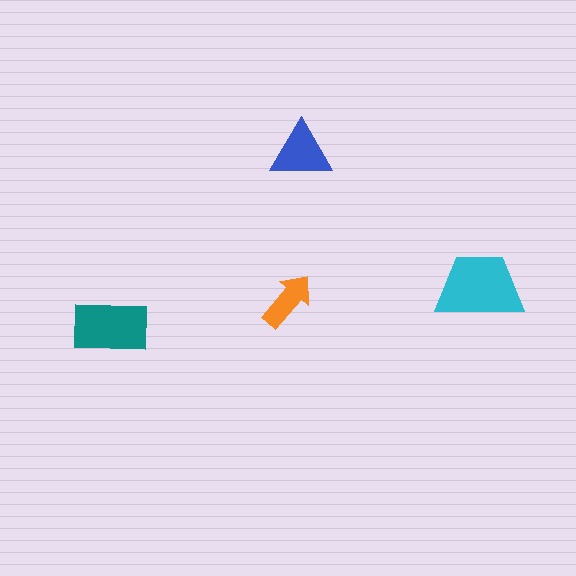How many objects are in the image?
There are 4 objects in the image.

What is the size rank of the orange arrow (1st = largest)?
4th.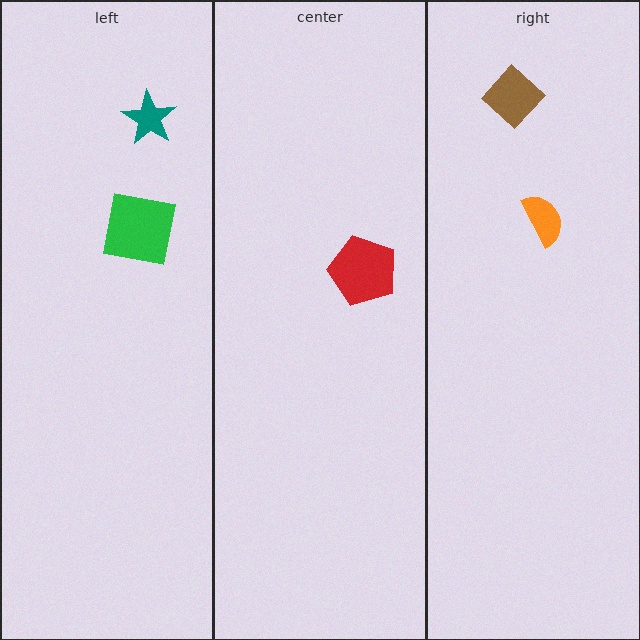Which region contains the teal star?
The left region.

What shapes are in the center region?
The red pentagon.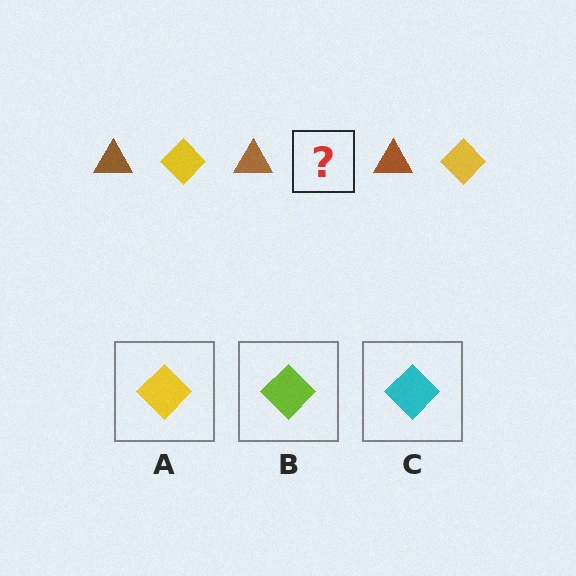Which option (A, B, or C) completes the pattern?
A.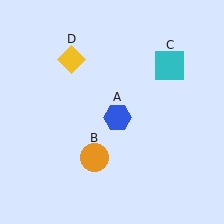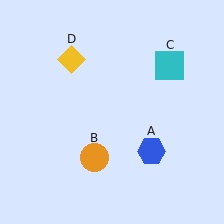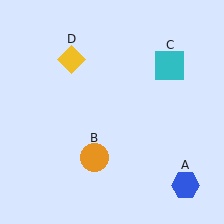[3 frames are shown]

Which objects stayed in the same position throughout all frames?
Orange circle (object B) and cyan square (object C) and yellow diamond (object D) remained stationary.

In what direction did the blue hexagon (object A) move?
The blue hexagon (object A) moved down and to the right.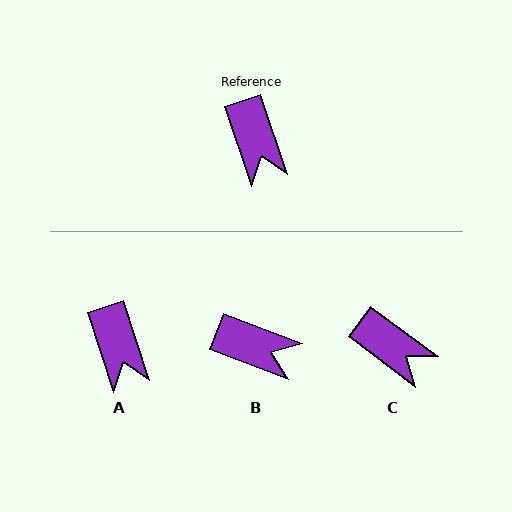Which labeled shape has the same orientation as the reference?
A.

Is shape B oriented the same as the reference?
No, it is off by about 51 degrees.